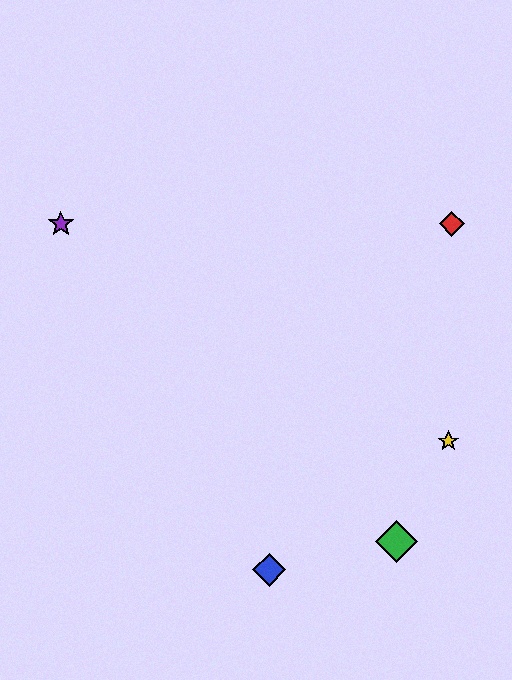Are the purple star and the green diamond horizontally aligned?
No, the purple star is at y≈224 and the green diamond is at y≈542.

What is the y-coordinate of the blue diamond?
The blue diamond is at y≈570.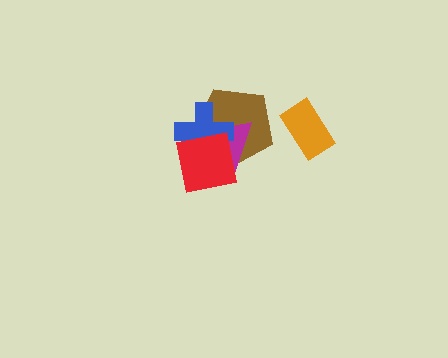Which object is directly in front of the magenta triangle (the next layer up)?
The blue cross is directly in front of the magenta triangle.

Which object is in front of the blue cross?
The red square is in front of the blue cross.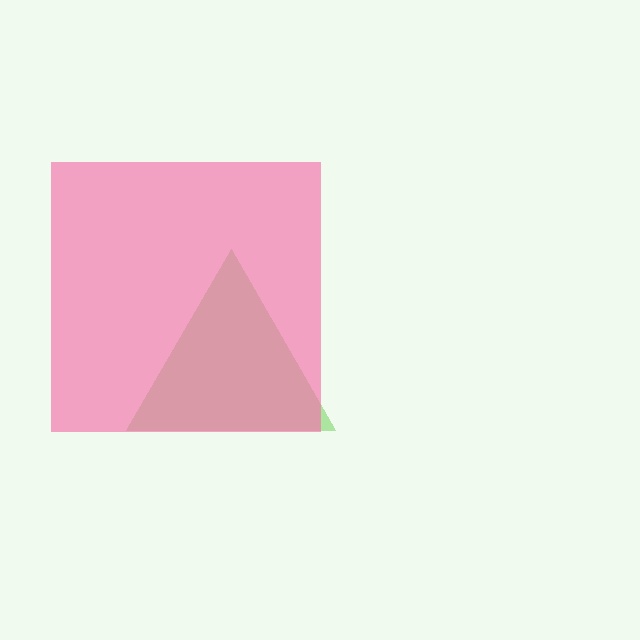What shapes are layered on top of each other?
The layered shapes are: a lime triangle, a pink square.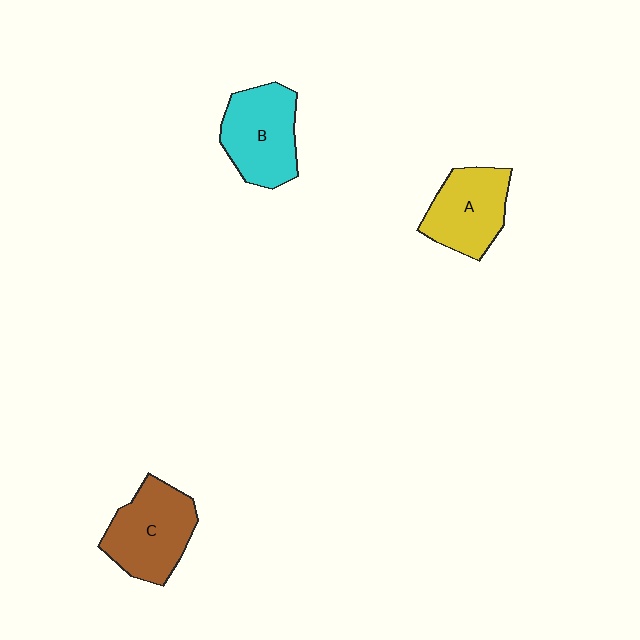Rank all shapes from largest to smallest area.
From largest to smallest: C (brown), B (cyan), A (yellow).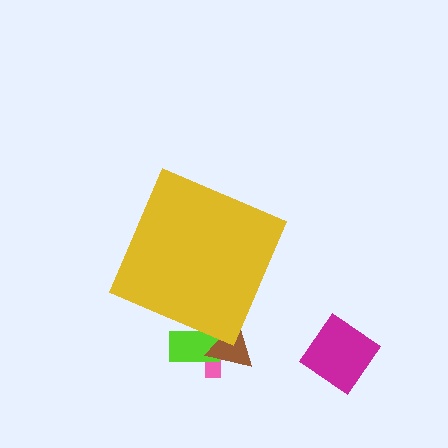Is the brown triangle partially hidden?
Yes, the brown triangle is partially hidden behind the yellow diamond.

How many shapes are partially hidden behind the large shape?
3 shapes are partially hidden.